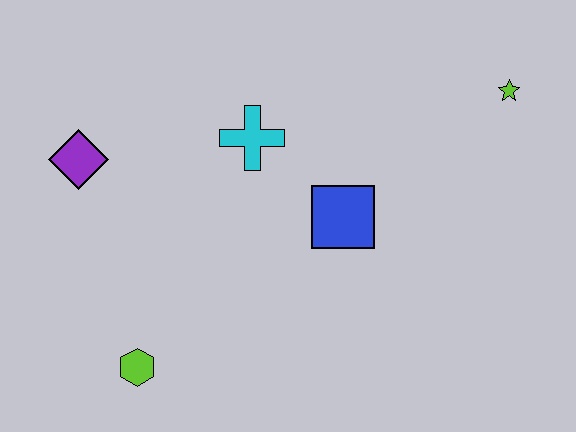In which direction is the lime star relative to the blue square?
The lime star is to the right of the blue square.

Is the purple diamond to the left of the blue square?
Yes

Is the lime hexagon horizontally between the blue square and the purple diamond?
Yes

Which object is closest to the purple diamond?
The cyan cross is closest to the purple diamond.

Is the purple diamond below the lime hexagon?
No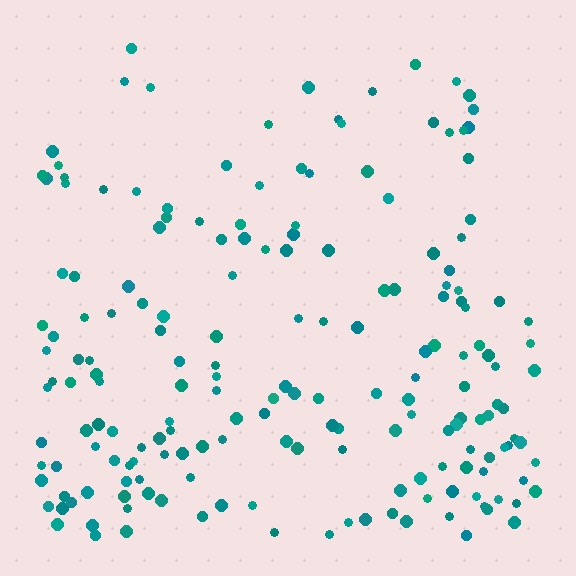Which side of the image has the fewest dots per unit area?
The top.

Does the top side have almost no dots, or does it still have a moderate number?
Still a moderate number, just noticeably fewer than the bottom.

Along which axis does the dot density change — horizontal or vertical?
Vertical.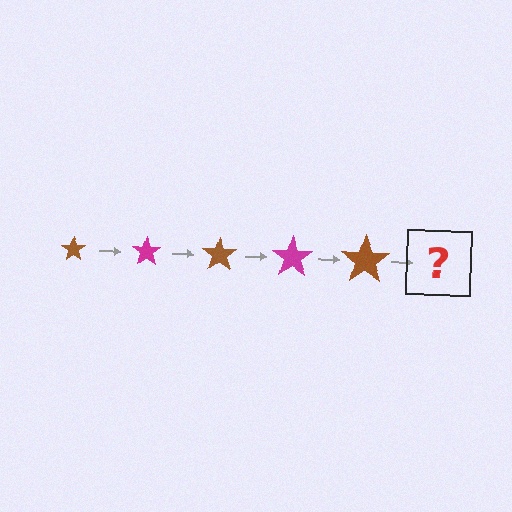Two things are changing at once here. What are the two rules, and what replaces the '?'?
The two rules are that the star grows larger each step and the color cycles through brown and magenta. The '?' should be a magenta star, larger than the previous one.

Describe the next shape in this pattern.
It should be a magenta star, larger than the previous one.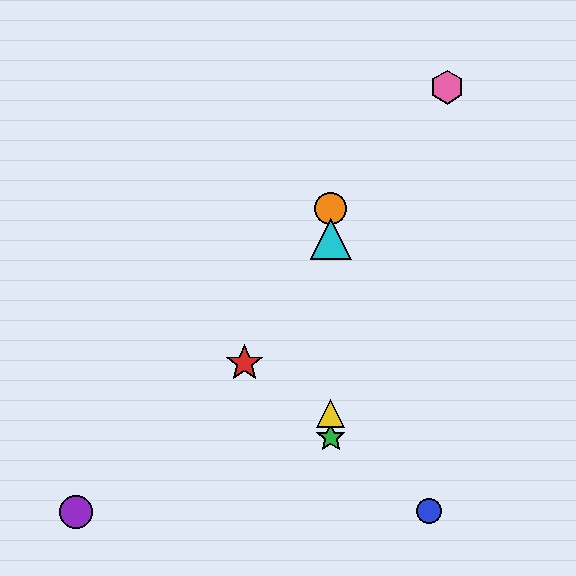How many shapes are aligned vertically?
4 shapes (the green star, the yellow triangle, the orange circle, the cyan triangle) are aligned vertically.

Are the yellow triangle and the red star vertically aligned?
No, the yellow triangle is at x≈331 and the red star is at x≈244.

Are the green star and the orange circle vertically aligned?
Yes, both are at x≈331.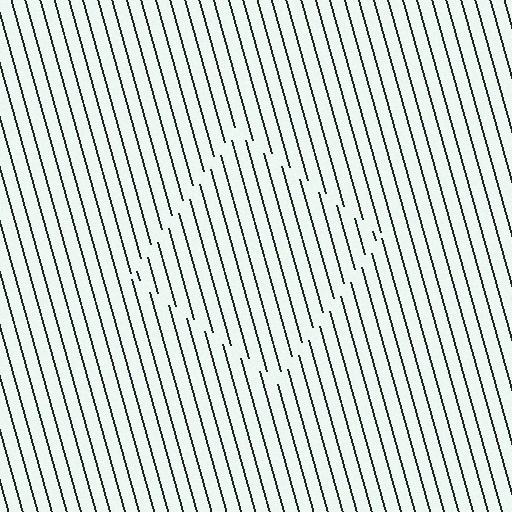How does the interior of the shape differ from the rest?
The interior of the shape contains the same grating, shifted by half a period — the contour is defined by the phase discontinuity where line-ends from the inner and outer gratings abut.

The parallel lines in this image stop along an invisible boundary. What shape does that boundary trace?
An illusory square. The interior of the shape contains the same grating, shifted by half a period — the contour is defined by the phase discontinuity where line-ends from the inner and outer gratings abut.